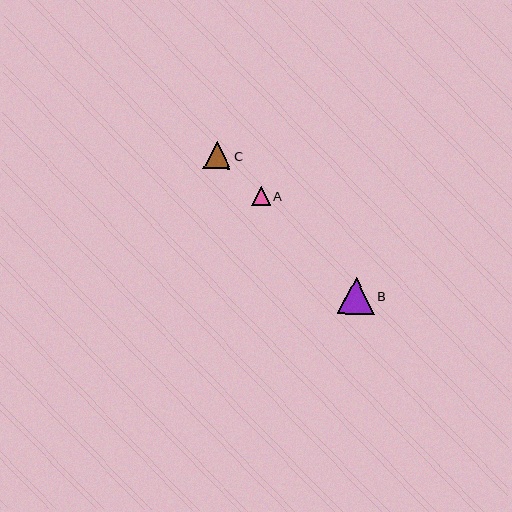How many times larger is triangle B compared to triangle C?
Triangle B is approximately 1.4 times the size of triangle C.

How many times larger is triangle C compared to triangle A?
Triangle C is approximately 1.4 times the size of triangle A.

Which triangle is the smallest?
Triangle A is the smallest with a size of approximately 19 pixels.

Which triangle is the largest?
Triangle B is the largest with a size of approximately 37 pixels.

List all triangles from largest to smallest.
From largest to smallest: B, C, A.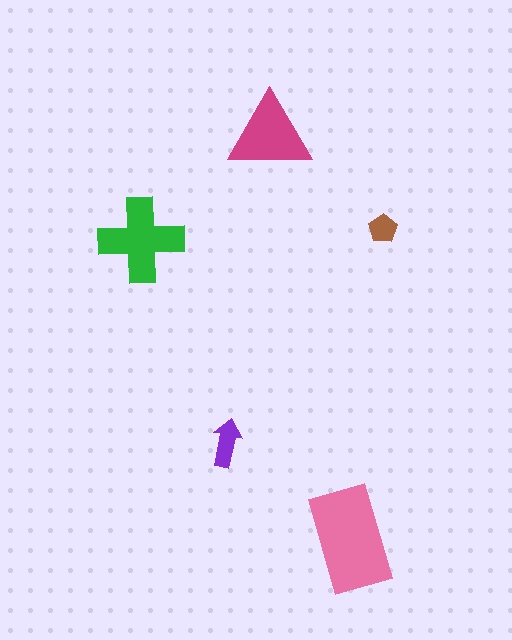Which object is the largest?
The pink rectangle.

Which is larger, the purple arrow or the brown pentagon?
The purple arrow.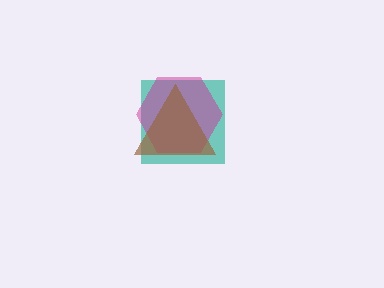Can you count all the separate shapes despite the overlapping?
Yes, there are 3 separate shapes.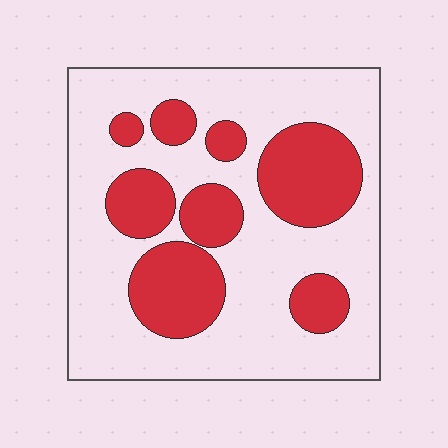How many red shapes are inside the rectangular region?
8.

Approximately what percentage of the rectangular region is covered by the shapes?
Approximately 30%.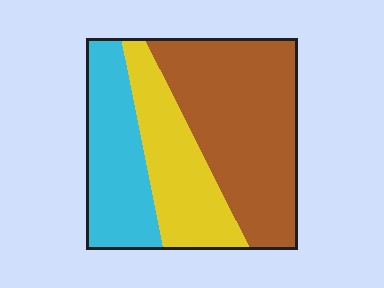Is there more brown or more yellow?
Brown.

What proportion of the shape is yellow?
Yellow takes up about one quarter (1/4) of the shape.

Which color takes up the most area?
Brown, at roughly 45%.